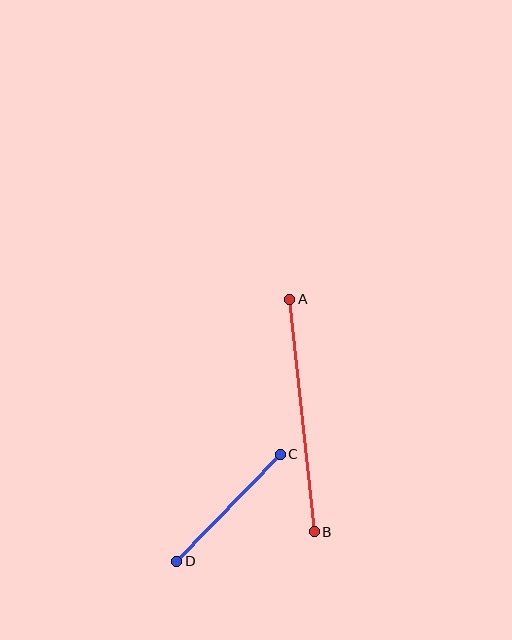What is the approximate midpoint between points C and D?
The midpoint is at approximately (228, 508) pixels.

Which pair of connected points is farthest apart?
Points A and B are farthest apart.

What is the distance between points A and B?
The distance is approximately 234 pixels.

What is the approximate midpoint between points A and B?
The midpoint is at approximately (302, 416) pixels.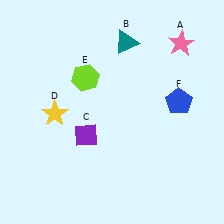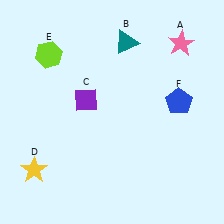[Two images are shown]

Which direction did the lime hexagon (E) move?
The lime hexagon (E) moved left.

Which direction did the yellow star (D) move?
The yellow star (D) moved down.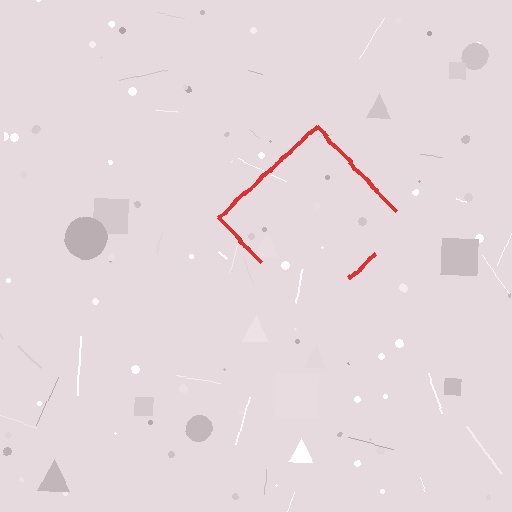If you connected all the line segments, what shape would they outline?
They would outline a diamond.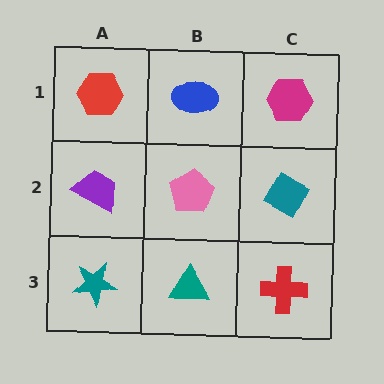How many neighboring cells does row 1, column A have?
2.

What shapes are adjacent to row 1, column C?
A teal diamond (row 2, column C), a blue ellipse (row 1, column B).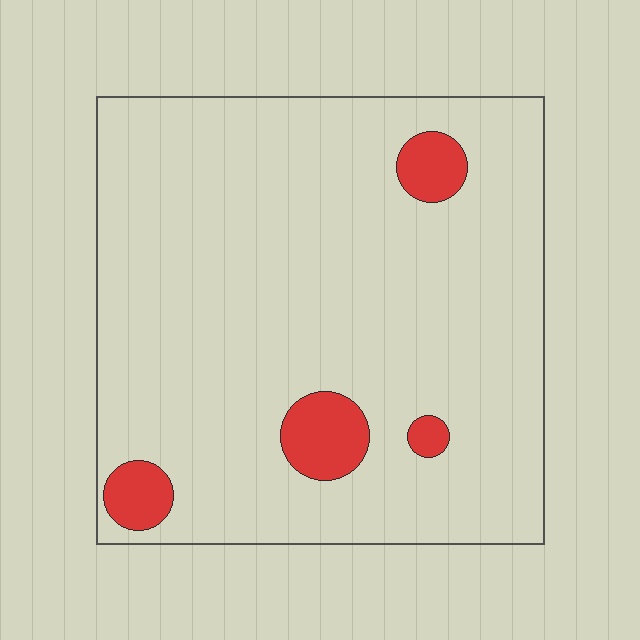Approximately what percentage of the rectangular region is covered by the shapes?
Approximately 10%.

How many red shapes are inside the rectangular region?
4.